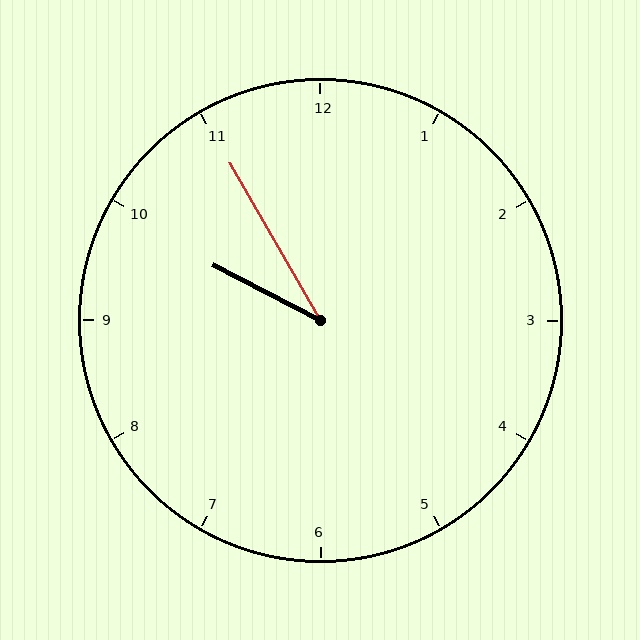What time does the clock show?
9:55.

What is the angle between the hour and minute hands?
Approximately 32 degrees.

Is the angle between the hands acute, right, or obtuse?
It is acute.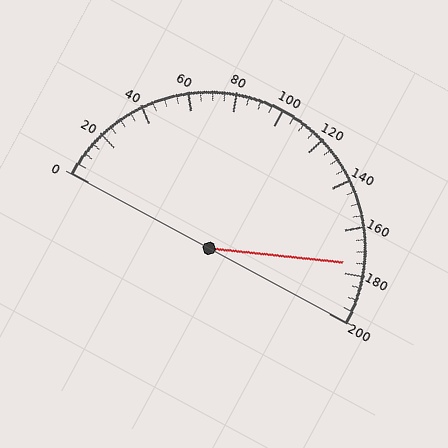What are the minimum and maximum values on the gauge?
The gauge ranges from 0 to 200.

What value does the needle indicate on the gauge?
The needle indicates approximately 175.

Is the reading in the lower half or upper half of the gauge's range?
The reading is in the upper half of the range (0 to 200).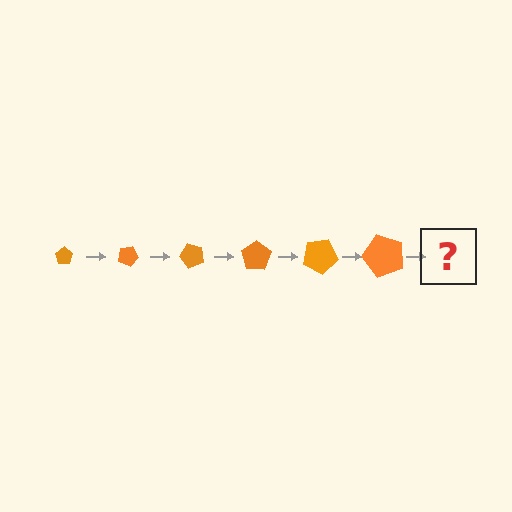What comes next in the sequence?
The next element should be a pentagon, larger than the previous one and rotated 150 degrees from the start.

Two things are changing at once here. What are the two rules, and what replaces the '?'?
The two rules are that the pentagon grows larger each step and it rotates 25 degrees each step. The '?' should be a pentagon, larger than the previous one and rotated 150 degrees from the start.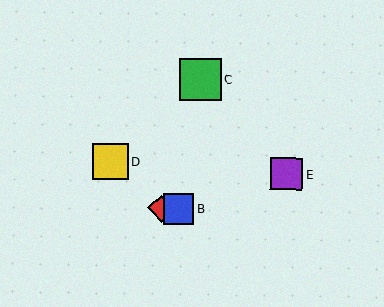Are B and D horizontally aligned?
No, B is at y≈209 and D is at y≈162.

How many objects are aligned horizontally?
2 objects (A, B) are aligned horizontally.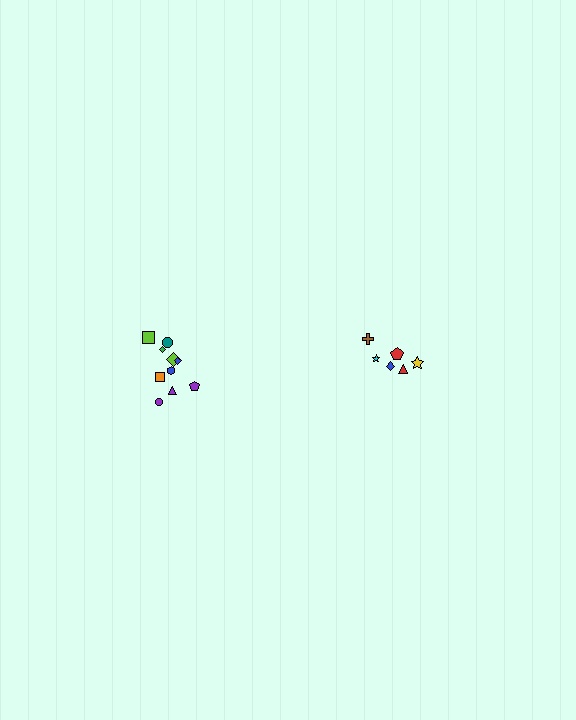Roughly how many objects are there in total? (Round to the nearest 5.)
Roughly 15 objects in total.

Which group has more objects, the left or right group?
The left group.